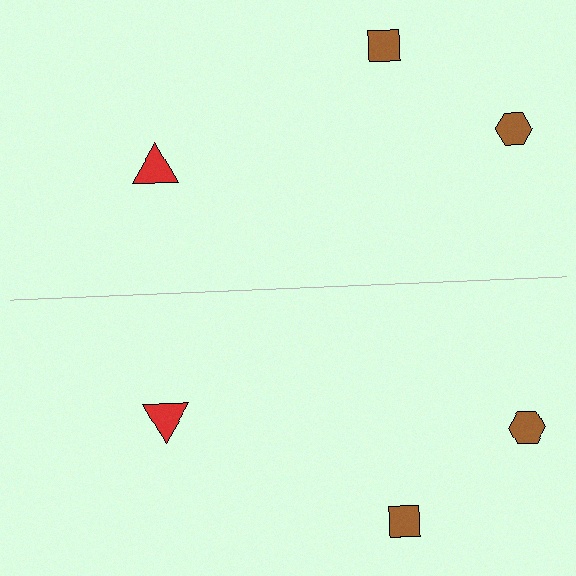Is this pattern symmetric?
Yes, this pattern has bilateral (reflection) symmetry.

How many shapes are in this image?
There are 6 shapes in this image.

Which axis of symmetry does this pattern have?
The pattern has a horizontal axis of symmetry running through the center of the image.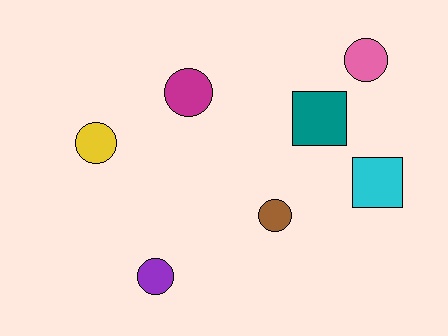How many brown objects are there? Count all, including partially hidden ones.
There is 1 brown object.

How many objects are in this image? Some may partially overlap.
There are 7 objects.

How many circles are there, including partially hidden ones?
There are 5 circles.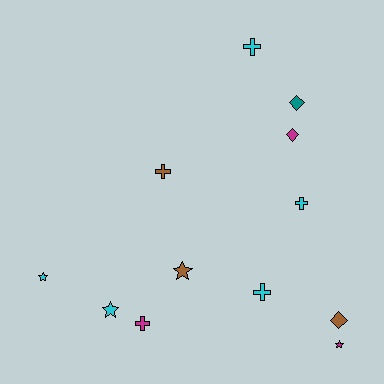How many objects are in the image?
There are 12 objects.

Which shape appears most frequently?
Cross, with 5 objects.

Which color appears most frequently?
Cyan, with 5 objects.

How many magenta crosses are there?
There is 1 magenta cross.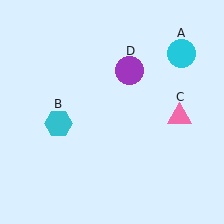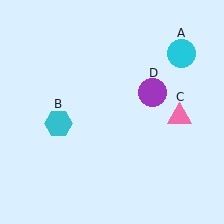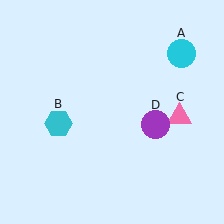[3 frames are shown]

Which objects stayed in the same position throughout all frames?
Cyan circle (object A) and cyan hexagon (object B) and pink triangle (object C) remained stationary.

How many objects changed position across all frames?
1 object changed position: purple circle (object D).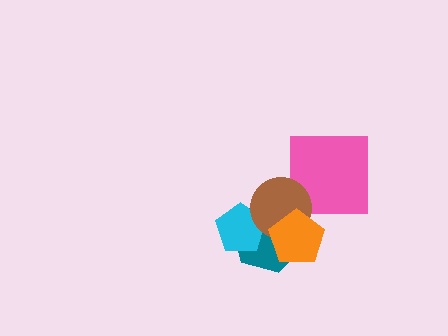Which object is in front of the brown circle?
The orange pentagon is in front of the brown circle.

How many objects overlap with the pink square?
1 object overlaps with the pink square.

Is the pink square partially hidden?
Yes, it is partially covered by another shape.